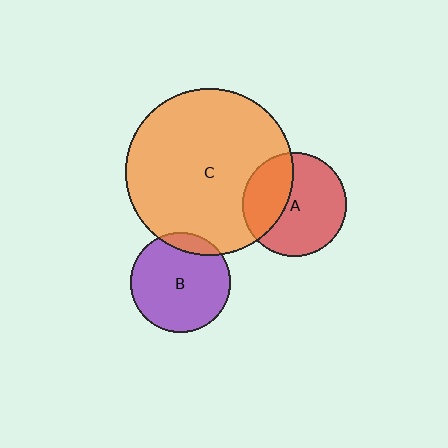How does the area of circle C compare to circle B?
Approximately 2.8 times.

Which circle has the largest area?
Circle C (orange).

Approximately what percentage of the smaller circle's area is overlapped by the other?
Approximately 10%.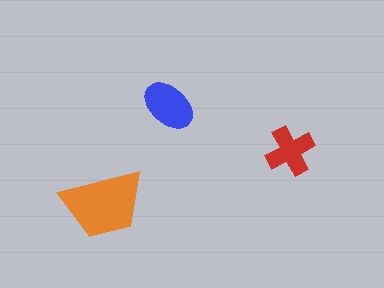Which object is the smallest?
The red cross.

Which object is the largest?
The orange trapezoid.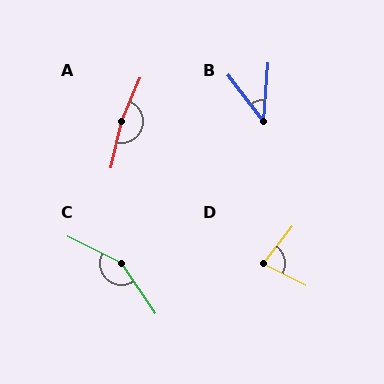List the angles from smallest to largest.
B (42°), D (78°), C (151°), A (170°).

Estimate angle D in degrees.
Approximately 78 degrees.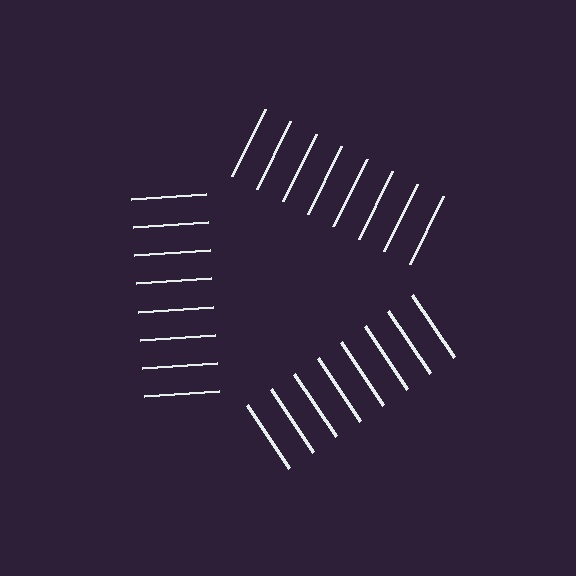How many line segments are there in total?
24 — 8 along each of the 3 edges.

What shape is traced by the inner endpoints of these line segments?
An illusory triangle — the line segments terminate on its edges but no continuous stroke is drawn.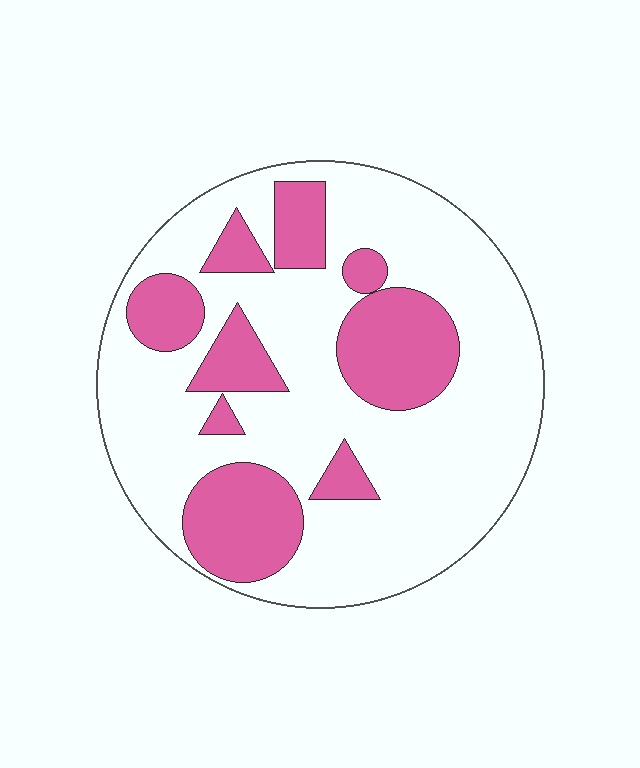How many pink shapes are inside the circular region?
9.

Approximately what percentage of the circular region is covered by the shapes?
Approximately 30%.